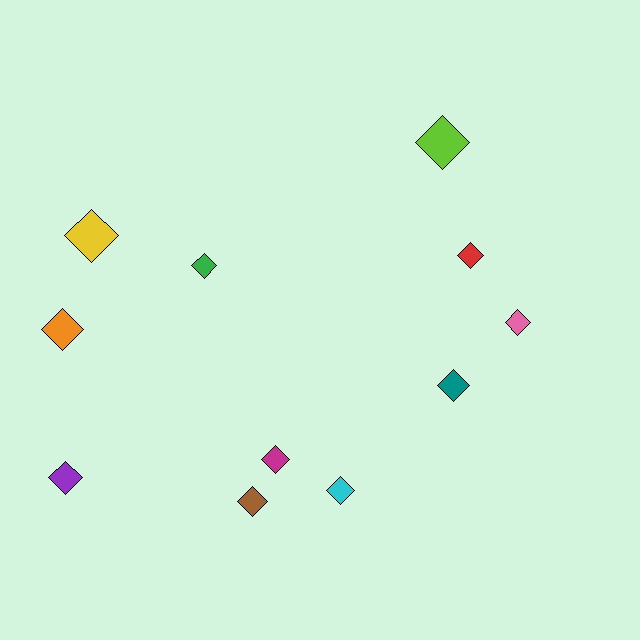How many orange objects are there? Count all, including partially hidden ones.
There is 1 orange object.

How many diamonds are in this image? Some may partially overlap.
There are 11 diamonds.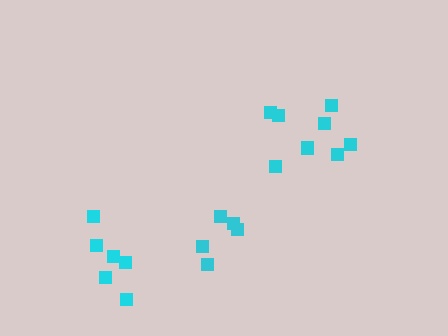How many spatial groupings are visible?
There are 3 spatial groupings.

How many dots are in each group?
Group 1: 9 dots, Group 2: 5 dots, Group 3: 6 dots (20 total).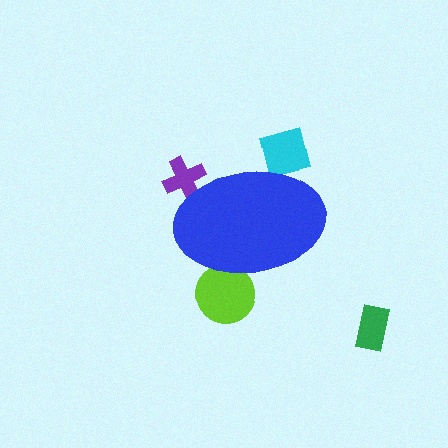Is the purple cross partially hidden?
Yes, the purple cross is partially hidden behind the blue ellipse.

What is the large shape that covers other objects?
A blue ellipse.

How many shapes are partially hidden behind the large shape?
3 shapes are partially hidden.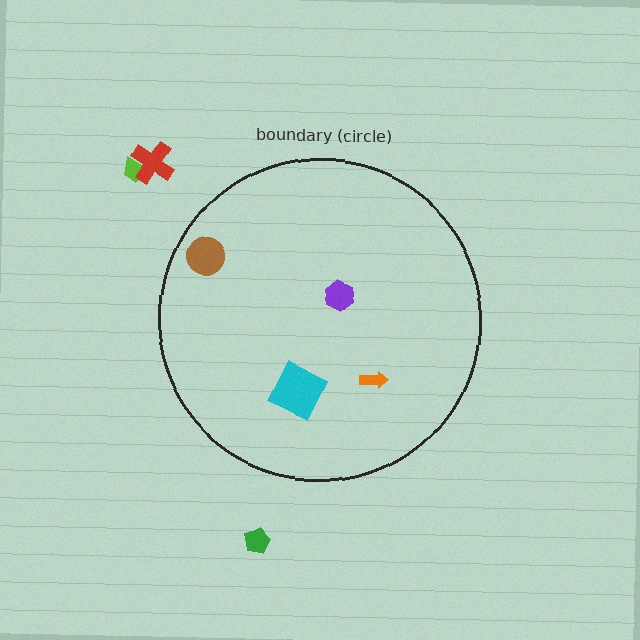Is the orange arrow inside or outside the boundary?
Inside.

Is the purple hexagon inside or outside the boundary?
Inside.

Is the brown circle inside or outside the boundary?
Inside.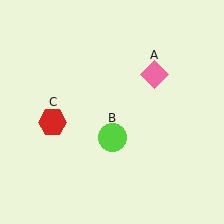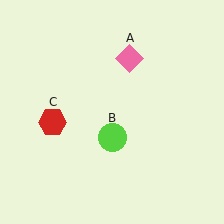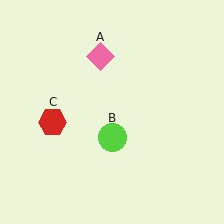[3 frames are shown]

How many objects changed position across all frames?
1 object changed position: pink diamond (object A).